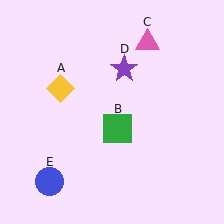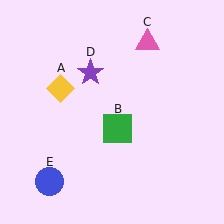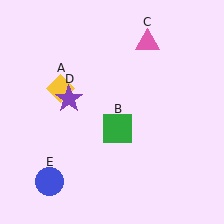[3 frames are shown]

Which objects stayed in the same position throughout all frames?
Yellow diamond (object A) and green square (object B) and pink triangle (object C) and blue circle (object E) remained stationary.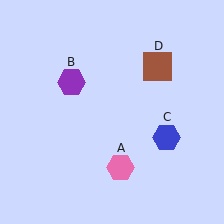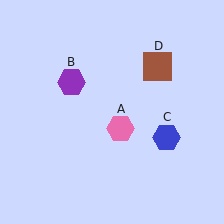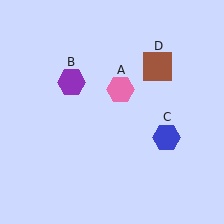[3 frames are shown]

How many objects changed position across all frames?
1 object changed position: pink hexagon (object A).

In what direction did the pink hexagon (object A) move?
The pink hexagon (object A) moved up.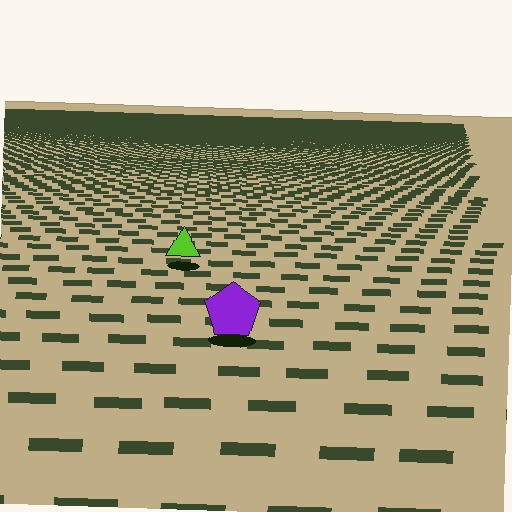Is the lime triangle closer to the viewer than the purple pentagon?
No. The purple pentagon is closer — you can tell from the texture gradient: the ground texture is coarser near it.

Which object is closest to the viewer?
The purple pentagon is closest. The texture marks near it are larger and more spread out.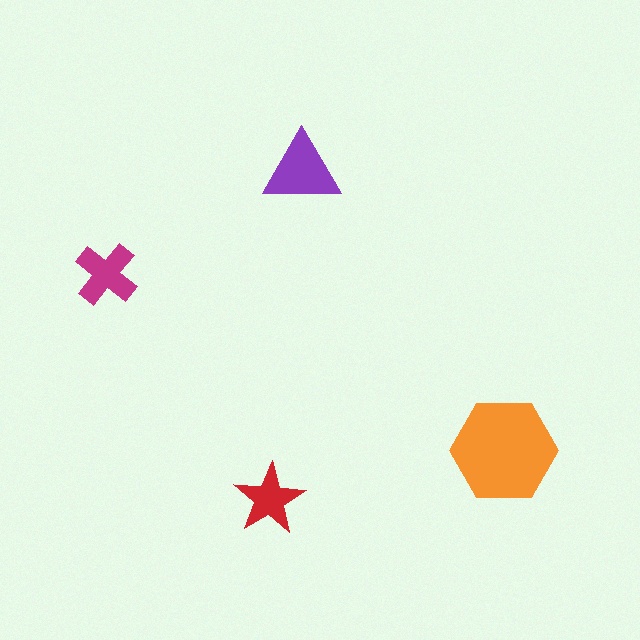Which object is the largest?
The orange hexagon.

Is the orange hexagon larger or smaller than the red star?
Larger.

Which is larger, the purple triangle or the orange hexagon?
The orange hexagon.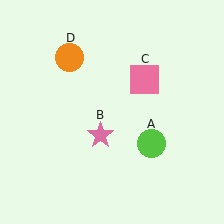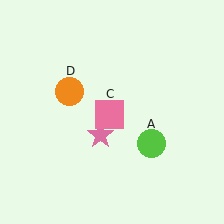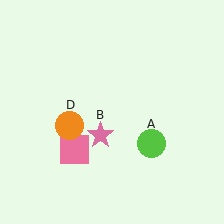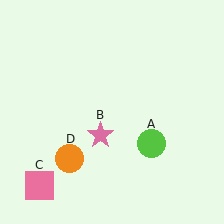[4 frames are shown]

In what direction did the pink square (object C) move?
The pink square (object C) moved down and to the left.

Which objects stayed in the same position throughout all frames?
Lime circle (object A) and pink star (object B) remained stationary.